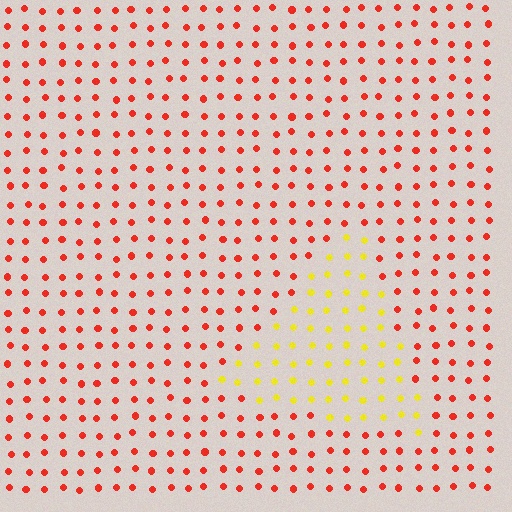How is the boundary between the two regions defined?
The boundary is defined purely by a slight shift in hue (about 56 degrees). Spacing, size, and orientation are identical on both sides.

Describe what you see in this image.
The image is filled with small red elements in a uniform arrangement. A triangle-shaped region is visible where the elements are tinted to a slightly different hue, forming a subtle color boundary.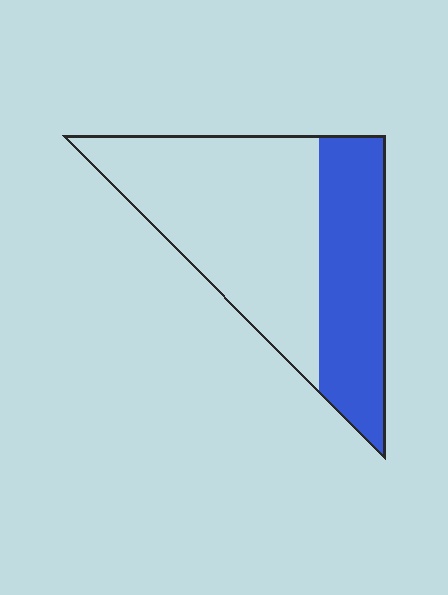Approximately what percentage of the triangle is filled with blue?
Approximately 35%.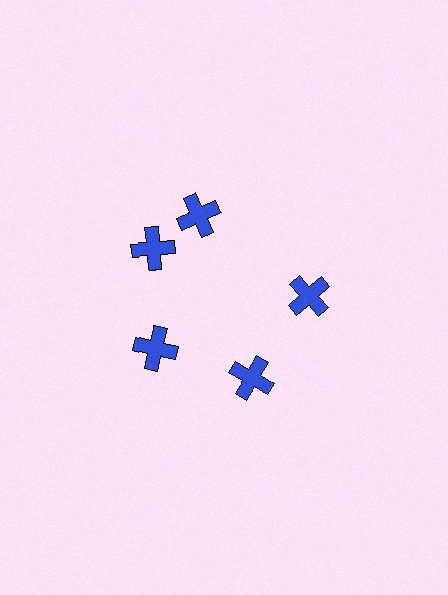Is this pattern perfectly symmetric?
No. The 5 blue crosses are arranged in a ring, but one element near the 1 o'clock position is rotated out of alignment along the ring, breaking the 5-fold rotational symmetry.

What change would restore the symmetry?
The symmetry would be restored by rotating it back into even spacing with its neighbors so that all 5 crosses sit at equal angles and equal distance from the center.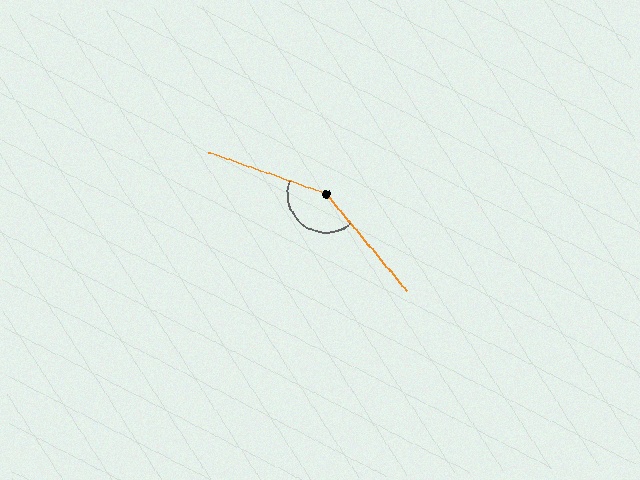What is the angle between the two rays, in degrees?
Approximately 149 degrees.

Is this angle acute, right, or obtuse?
It is obtuse.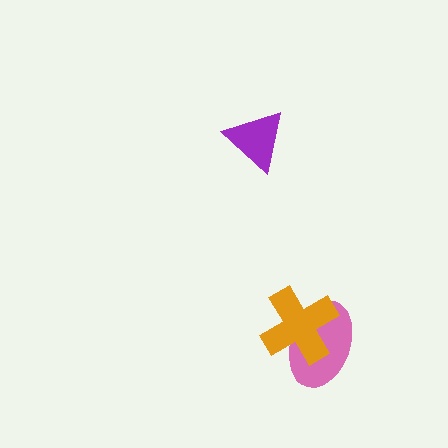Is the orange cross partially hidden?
No, no other shape covers it.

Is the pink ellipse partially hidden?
Yes, it is partially covered by another shape.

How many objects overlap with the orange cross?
1 object overlaps with the orange cross.